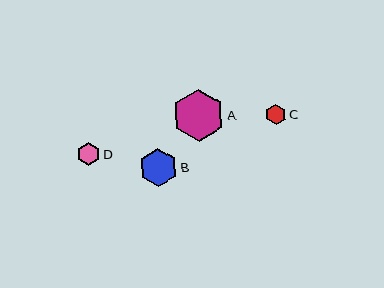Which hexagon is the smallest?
Hexagon C is the smallest with a size of approximately 21 pixels.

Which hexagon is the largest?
Hexagon A is the largest with a size of approximately 52 pixels.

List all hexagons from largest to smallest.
From largest to smallest: A, B, D, C.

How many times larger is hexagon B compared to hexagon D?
Hexagon B is approximately 1.7 times the size of hexagon D.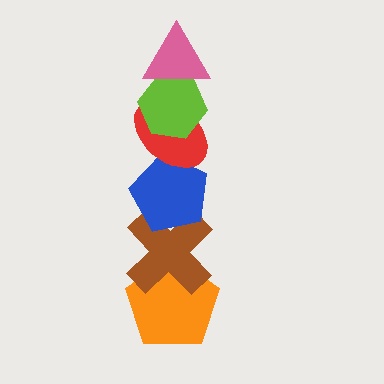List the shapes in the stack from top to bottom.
From top to bottom: the pink triangle, the lime hexagon, the red ellipse, the blue pentagon, the brown cross, the orange pentagon.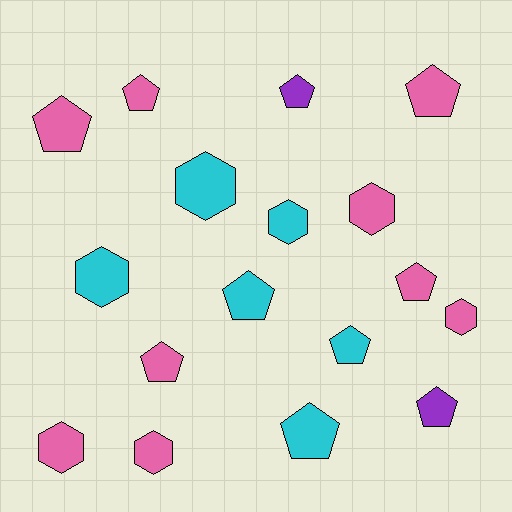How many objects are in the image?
There are 17 objects.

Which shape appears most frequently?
Pentagon, with 10 objects.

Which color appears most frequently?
Pink, with 9 objects.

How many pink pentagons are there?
There are 5 pink pentagons.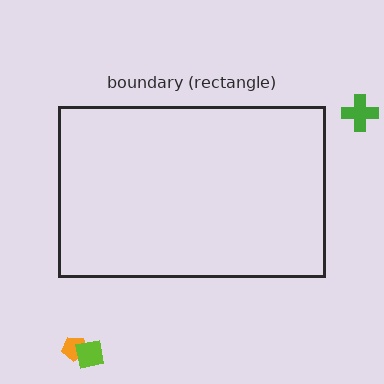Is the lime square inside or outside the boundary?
Outside.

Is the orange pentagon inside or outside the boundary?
Outside.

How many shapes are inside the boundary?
0 inside, 3 outside.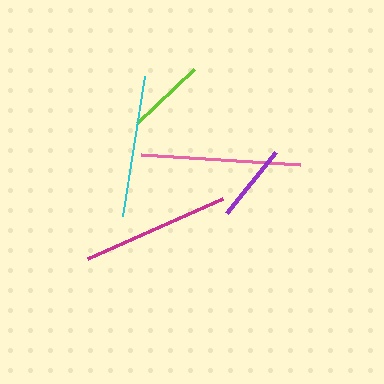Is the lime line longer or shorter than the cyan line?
The cyan line is longer than the lime line.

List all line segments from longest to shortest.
From longest to shortest: pink, magenta, cyan, lime, purple.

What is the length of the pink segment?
The pink segment is approximately 159 pixels long.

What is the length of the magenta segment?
The magenta segment is approximately 148 pixels long.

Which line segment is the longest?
The pink line is the longest at approximately 159 pixels.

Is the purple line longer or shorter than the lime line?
The lime line is longer than the purple line.